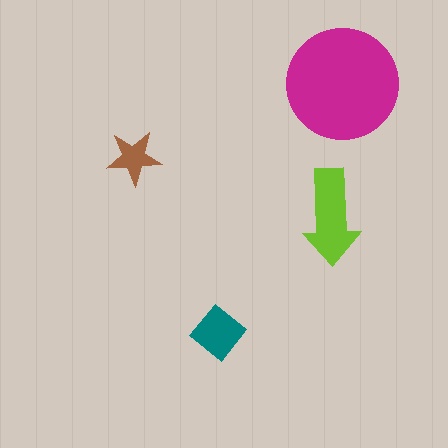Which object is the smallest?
The brown star.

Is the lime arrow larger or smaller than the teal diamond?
Larger.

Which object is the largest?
The magenta circle.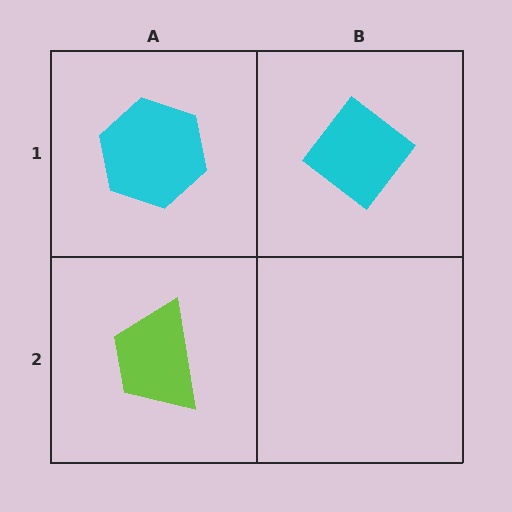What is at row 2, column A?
A lime trapezoid.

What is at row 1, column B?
A cyan diamond.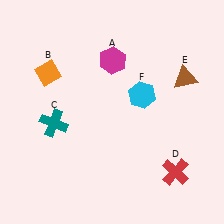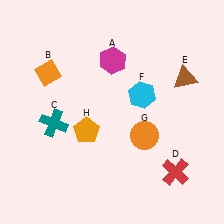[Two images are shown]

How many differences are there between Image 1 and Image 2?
There are 2 differences between the two images.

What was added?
An orange circle (G), an orange pentagon (H) were added in Image 2.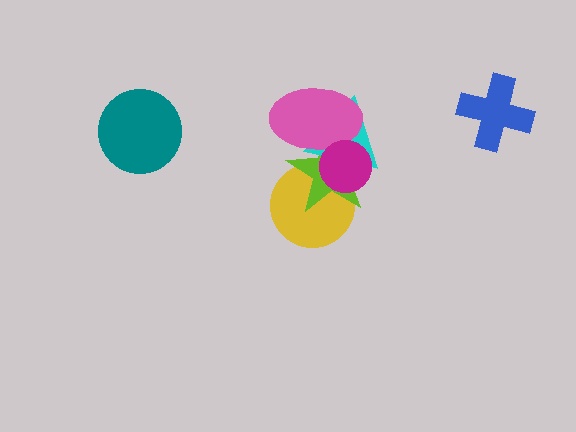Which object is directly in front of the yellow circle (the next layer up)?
The lime star is directly in front of the yellow circle.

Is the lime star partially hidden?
Yes, it is partially covered by another shape.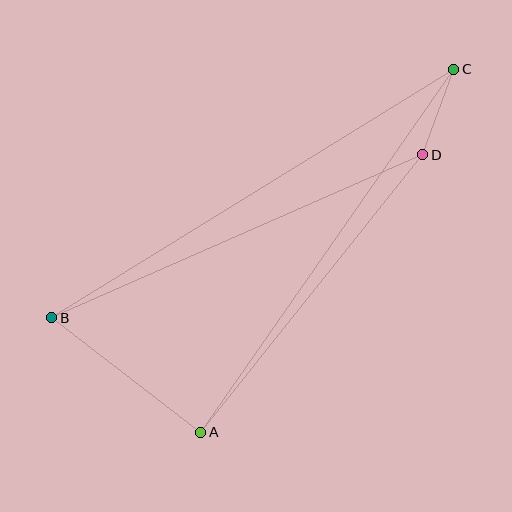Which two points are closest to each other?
Points C and D are closest to each other.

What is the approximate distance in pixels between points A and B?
The distance between A and B is approximately 188 pixels.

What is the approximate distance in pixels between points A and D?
The distance between A and D is approximately 355 pixels.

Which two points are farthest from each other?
Points B and C are farthest from each other.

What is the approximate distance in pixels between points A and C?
The distance between A and C is approximately 442 pixels.